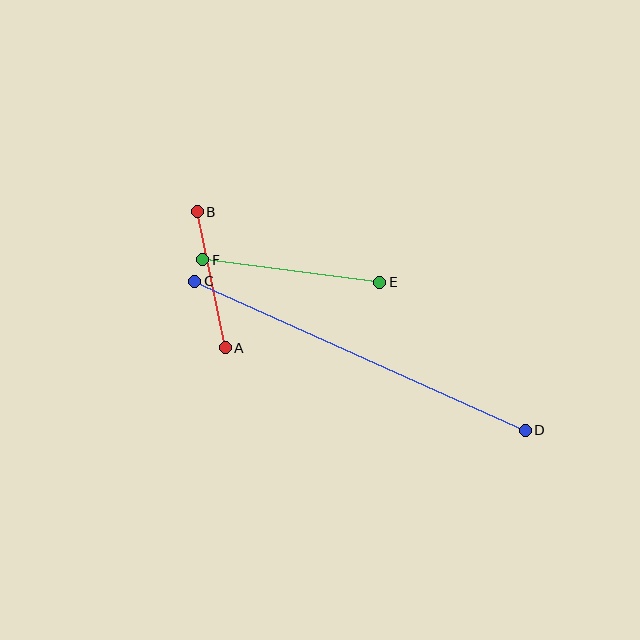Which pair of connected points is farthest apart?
Points C and D are farthest apart.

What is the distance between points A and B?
The distance is approximately 139 pixels.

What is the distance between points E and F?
The distance is approximately 178 pixels.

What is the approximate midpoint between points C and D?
The midpoint is at approximately (360, 356) pixels.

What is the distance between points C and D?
The distance is approximately 363 pixels.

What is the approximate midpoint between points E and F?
The midpoint is at approximately (291, 271) pixels.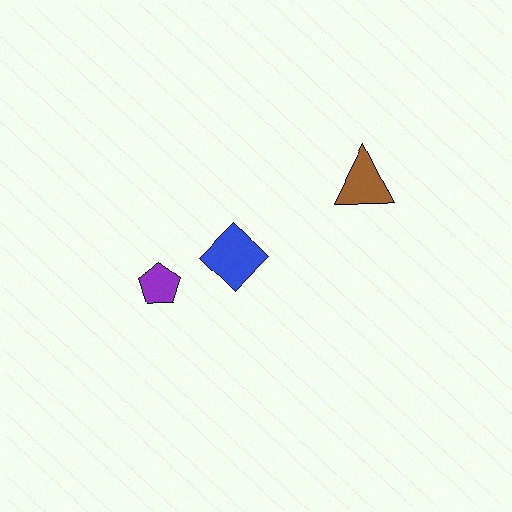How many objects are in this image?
There are 3 objects.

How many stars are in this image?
There are no stars.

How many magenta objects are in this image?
There are no magenta objects.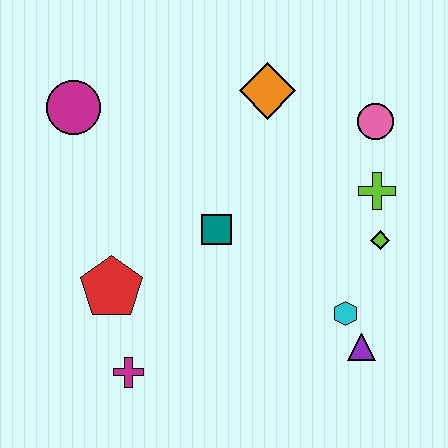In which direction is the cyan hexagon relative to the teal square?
The cyan hexagon is to the right of the teal square.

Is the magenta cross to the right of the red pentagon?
Yes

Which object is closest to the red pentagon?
The magenta cross is closest to the red pentagon.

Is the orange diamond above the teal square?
Yes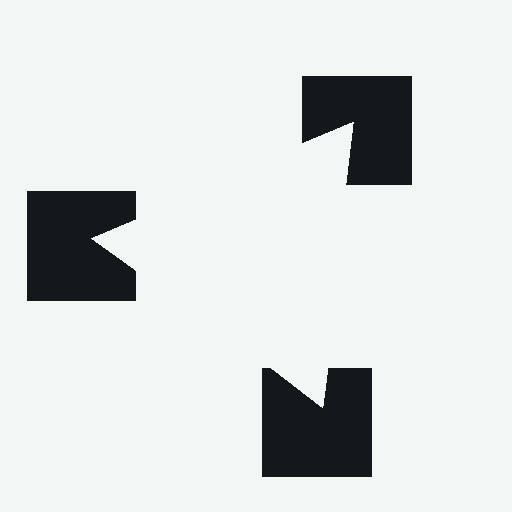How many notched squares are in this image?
There are 3 — one at each vertex of the illusory triangle.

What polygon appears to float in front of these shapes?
An illusory triangle — its edges are inferred from the aligned wedge cuts in the notched squares, not physically drawn.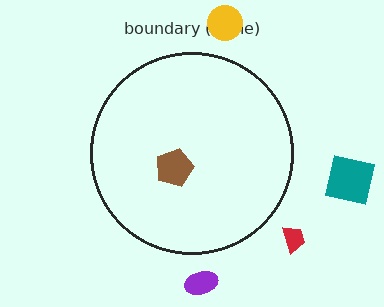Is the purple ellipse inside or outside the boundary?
Outside.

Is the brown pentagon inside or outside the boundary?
Inside.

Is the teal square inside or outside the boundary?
Outside.